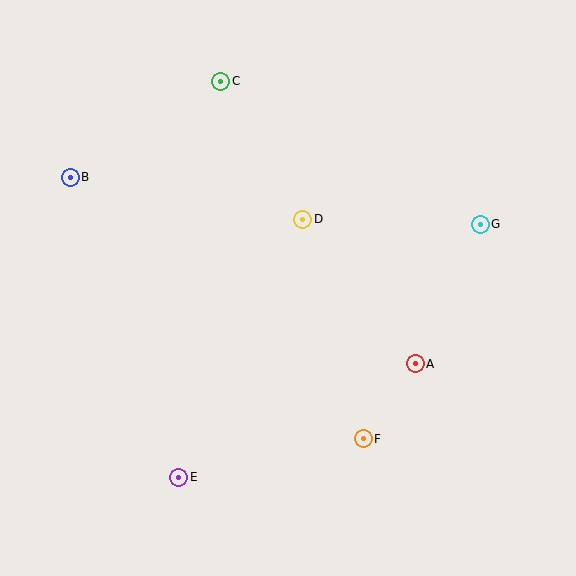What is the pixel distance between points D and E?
The distance between D and E is 286 pixels.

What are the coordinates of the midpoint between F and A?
The midpoint between F and A is at (389, 401).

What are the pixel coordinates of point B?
Point B is at (70, 178).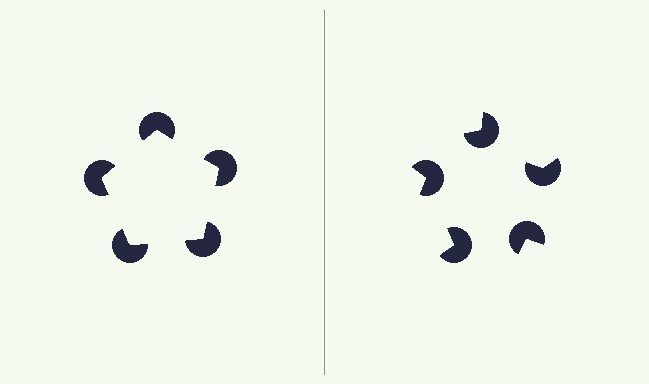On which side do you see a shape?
An illusory pentagon appears on the left side. On the right side the wedge cuts are rotated, so no coherent shape forms.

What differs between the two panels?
The pac-man discs are positioned identically on both sides; only the wedge orientations differ. On the left they align to a pentagon; on the right they are misaligned.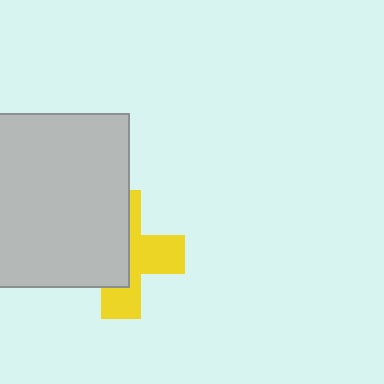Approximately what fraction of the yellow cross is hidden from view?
Roughly 52% of the yellow cross is hidden behind the light gray square.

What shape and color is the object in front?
The object in front is a light gray square.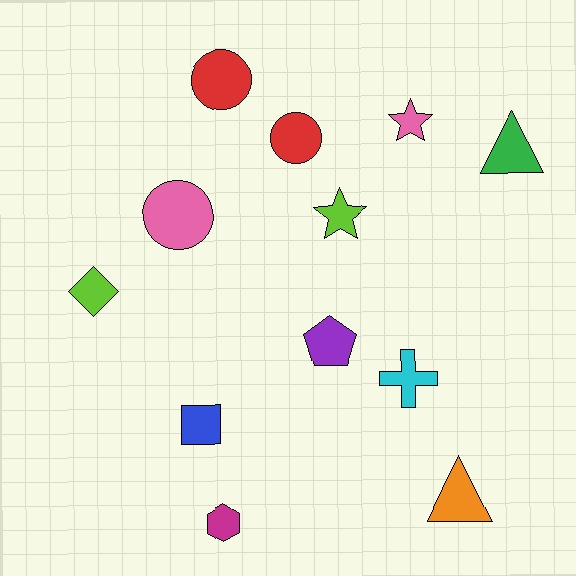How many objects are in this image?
There are 12 objects.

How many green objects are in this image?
There is 1 green object.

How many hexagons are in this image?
There is 1 hexagon.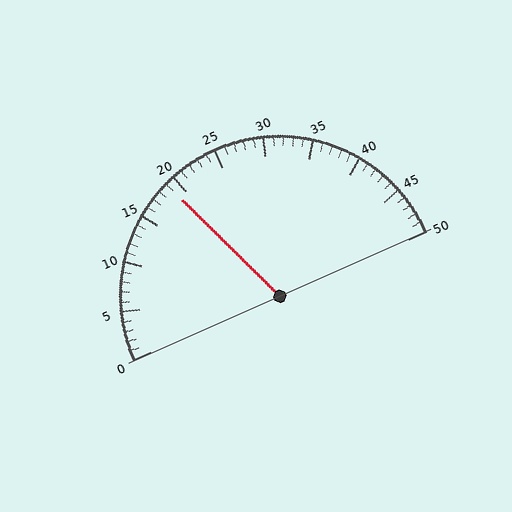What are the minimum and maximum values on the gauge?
The gauge ranges from 0 to 50.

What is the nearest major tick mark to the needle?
The nearest major tick mark is 20.